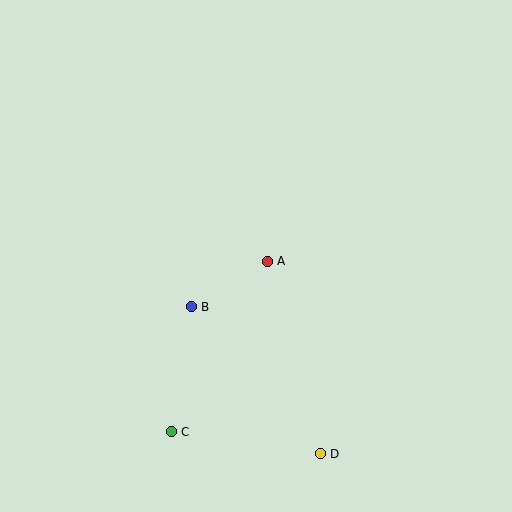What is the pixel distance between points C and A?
The distance between C and A is 195 pixels.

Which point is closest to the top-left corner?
Point B is closest to the top-left corner.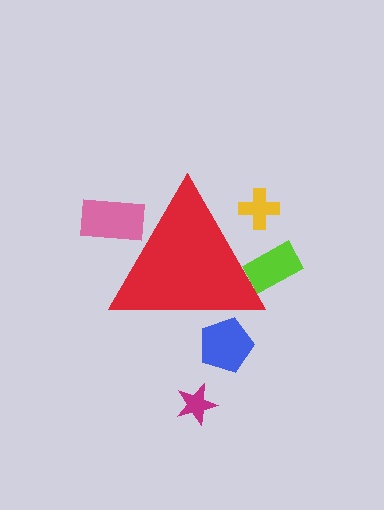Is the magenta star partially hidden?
No, the magenta star is fully visible.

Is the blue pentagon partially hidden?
Yes, the blue pentagon is partially hidden behind the red triangle.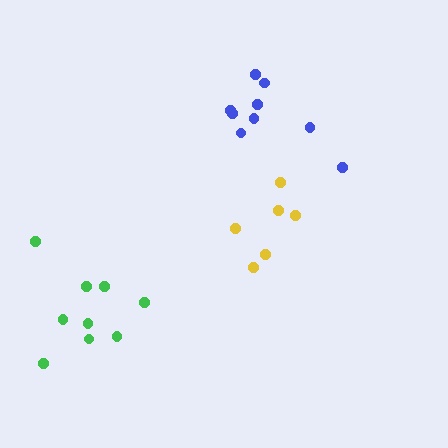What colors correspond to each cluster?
The clusters are colored: blue, green, yellow.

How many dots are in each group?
Group 1: 9 dots, Group 2: 9 dots, Group 3: 6 dots (24 total).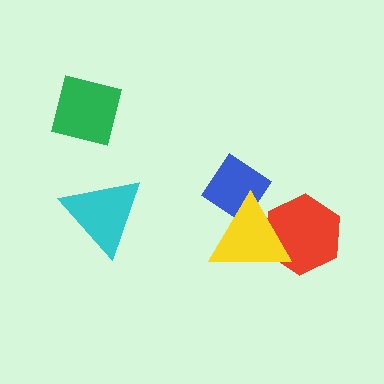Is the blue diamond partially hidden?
Yes, it is partially covered by another shape.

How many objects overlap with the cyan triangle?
0 objects overlap with the cyan triangle.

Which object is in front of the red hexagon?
The yellow triangle is in front of the red hexagon.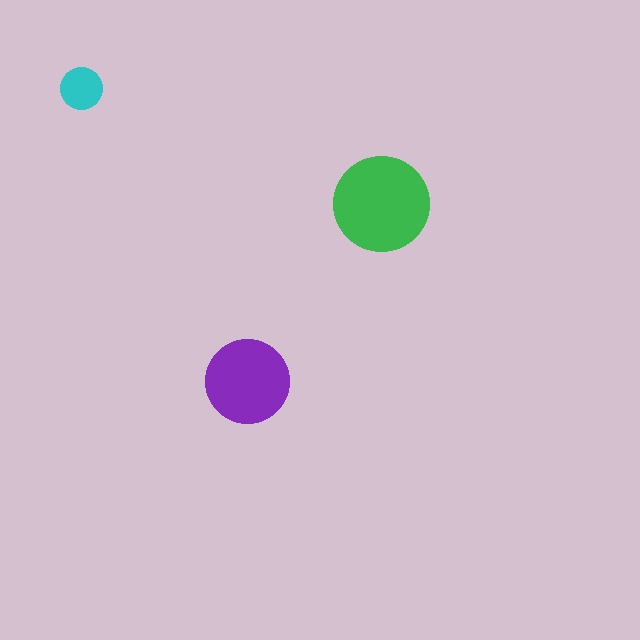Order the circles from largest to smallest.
the green one, the purple one, the cyan one.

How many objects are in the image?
There are 3 objects in the image.